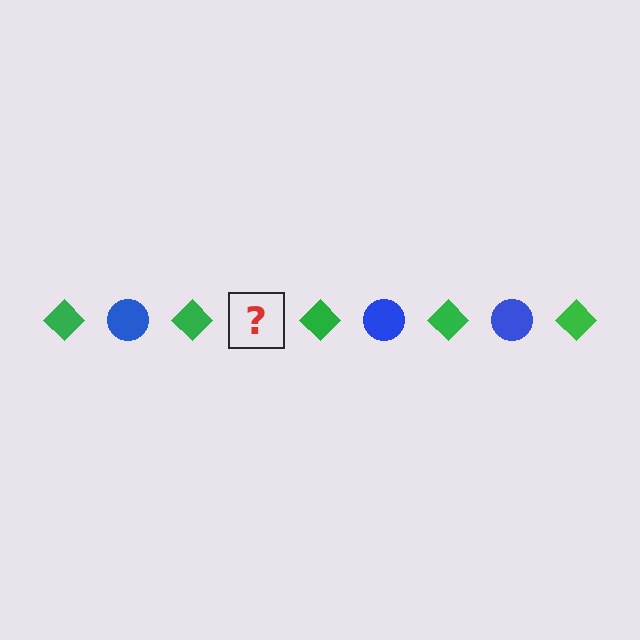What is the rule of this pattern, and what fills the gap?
The rule is that the pattern alternates between green diamond and blue circle. The gap should be filled with a blue circle.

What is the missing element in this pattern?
The missing element is a blue circle.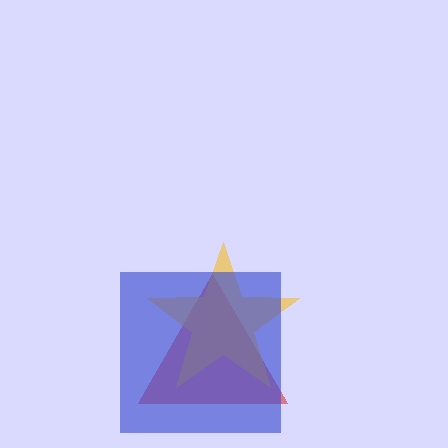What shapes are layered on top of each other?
The layered shapes are: a red triangle, a yellow star, a blue square.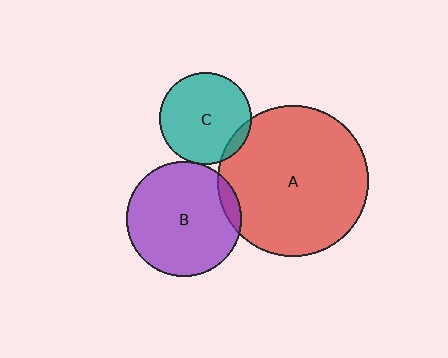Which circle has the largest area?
Circle A (red).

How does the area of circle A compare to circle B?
Approximately 1.7 times.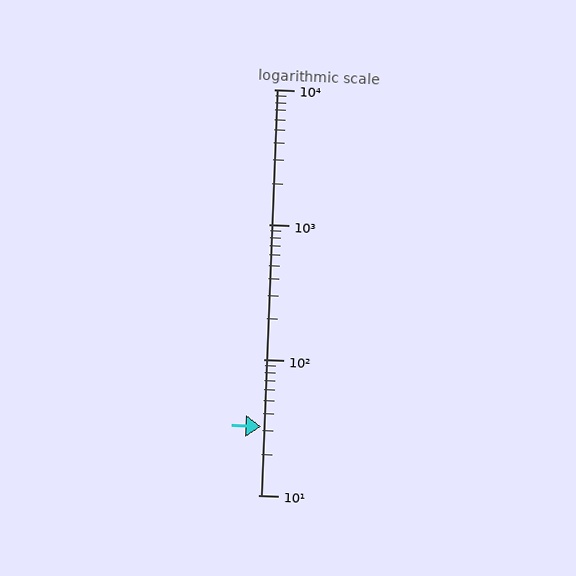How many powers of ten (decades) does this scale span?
The scale spans 3 decades, from 10 to 10000.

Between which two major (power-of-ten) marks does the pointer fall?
The pointer is between 10 and 100.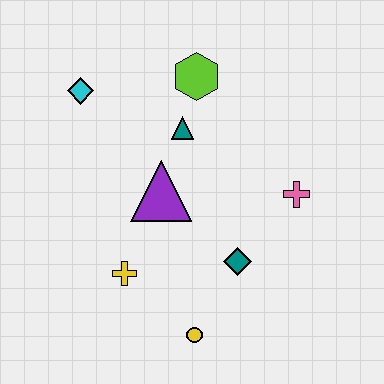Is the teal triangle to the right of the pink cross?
No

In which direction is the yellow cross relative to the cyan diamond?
The yellow cross is below the cyan diamond.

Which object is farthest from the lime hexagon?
The yellow circle is farthest from the lime hexagon.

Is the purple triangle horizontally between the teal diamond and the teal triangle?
No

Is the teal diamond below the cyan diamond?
Yes